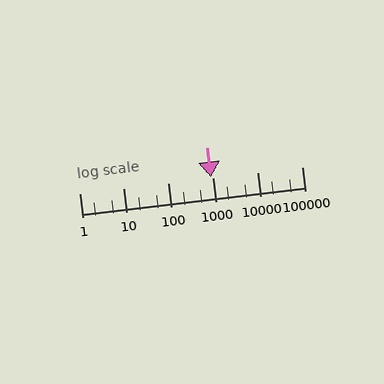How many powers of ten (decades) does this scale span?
The scale spans 5 decades, from 1 to 100000.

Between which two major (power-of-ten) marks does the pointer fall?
The pointer is between 100 and 1000.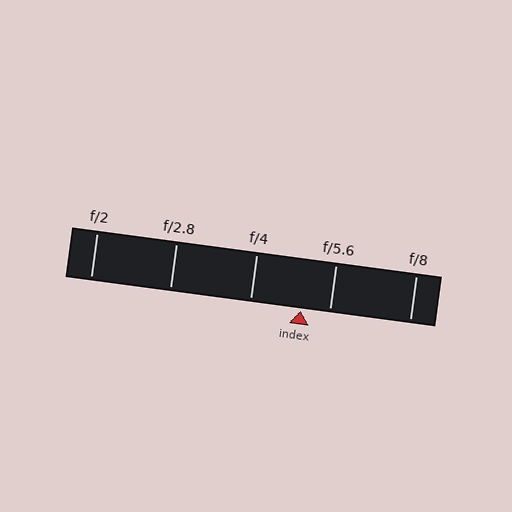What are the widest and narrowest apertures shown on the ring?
The widest aperture shown is f/2 and the narrowest is f/8.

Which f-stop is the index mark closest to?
The index mark is closest to f/5.6.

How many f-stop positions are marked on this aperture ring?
There are 5 f-stop positions marked.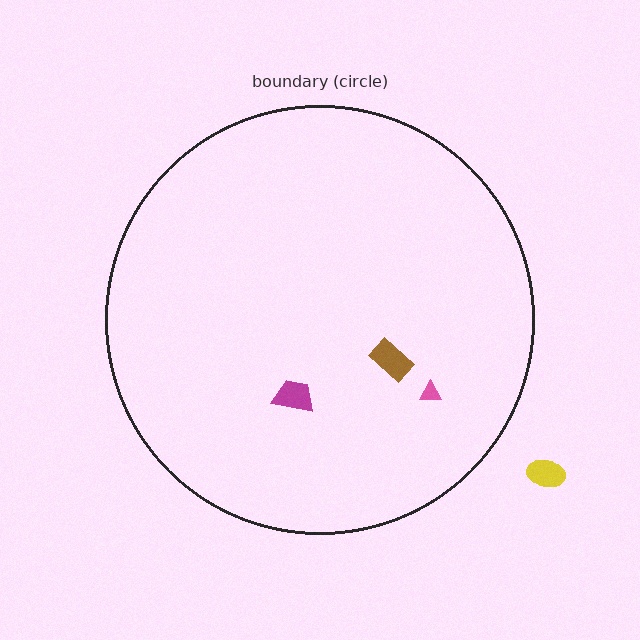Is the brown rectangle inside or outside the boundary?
Inside.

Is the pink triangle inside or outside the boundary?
Inside.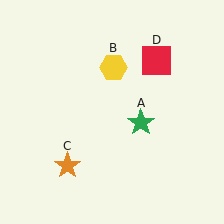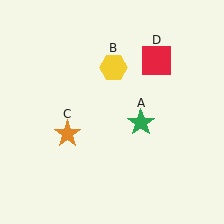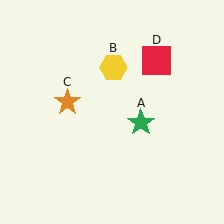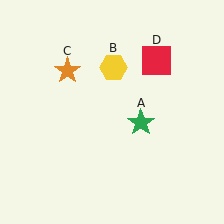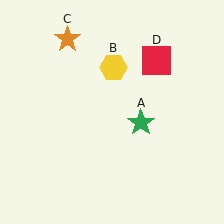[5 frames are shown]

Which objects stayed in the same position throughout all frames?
Green star (object A) and yellow hexagon (object B) and red square (object D) remained stationary.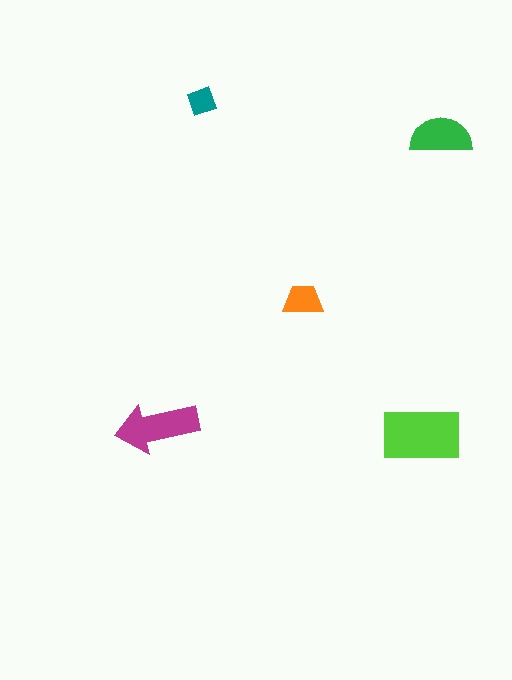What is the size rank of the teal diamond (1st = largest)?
5th.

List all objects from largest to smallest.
The lime rectangle, the magenta arrow, the green semicircle, the orange trapezoid, the teal diamond.